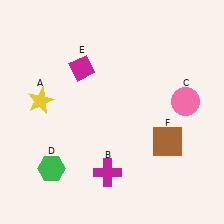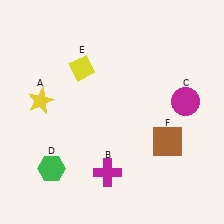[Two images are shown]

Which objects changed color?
C changed from pink to magenta. E changed from magenta to yellow.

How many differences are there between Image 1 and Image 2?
There are 2 differences between the two images.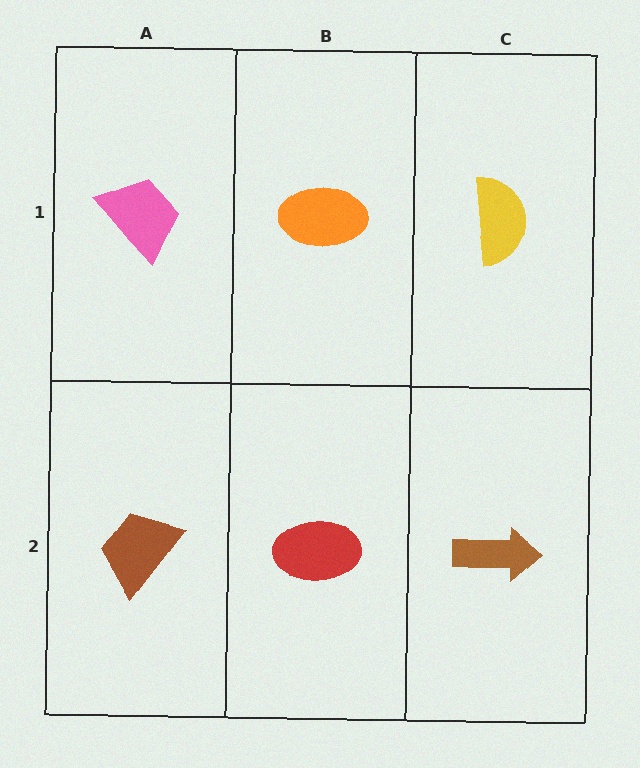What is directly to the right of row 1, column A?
An orange ellipse.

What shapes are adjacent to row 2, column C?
A yellow semicircle (row 1, column C), a red ellipse (row 2, column B).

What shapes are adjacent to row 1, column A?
A brown trapezoid (row 2, column A), an orange ellipse (row 1, column B).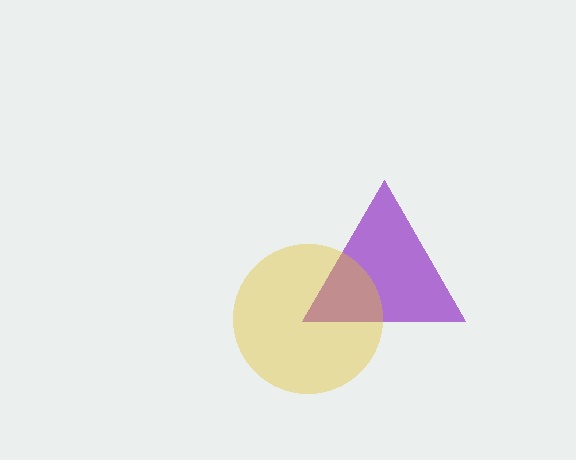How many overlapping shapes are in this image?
There are 2 overlapping shapes in the image.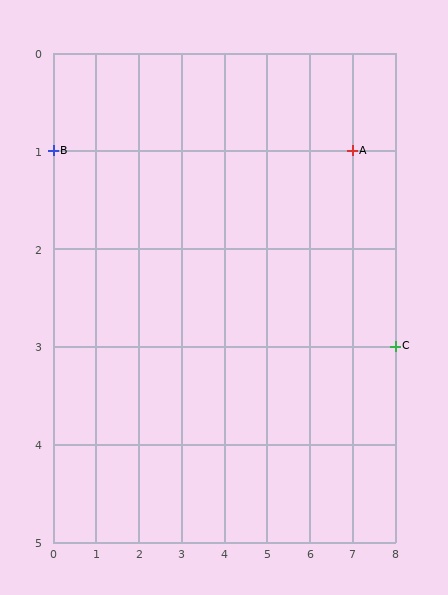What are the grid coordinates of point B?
Point B is at grid coordinates (0, 1).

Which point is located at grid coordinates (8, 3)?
Point C is at (8, 3).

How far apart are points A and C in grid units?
Points A and C are 1 column and 2 rows apart (about 2.2 grid units diagonally).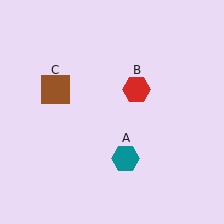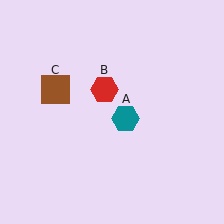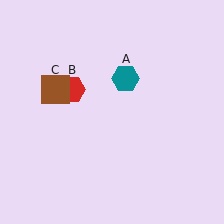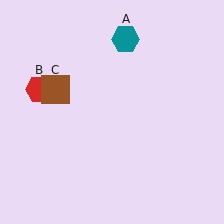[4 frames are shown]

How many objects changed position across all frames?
2 objects changed position: teal hexagon (object A), red hexagon (object B).